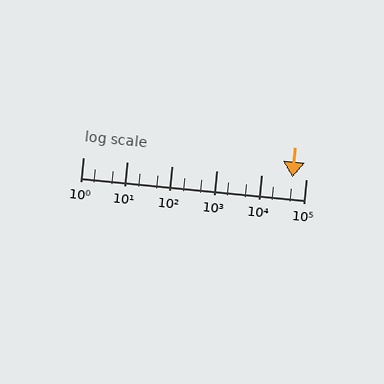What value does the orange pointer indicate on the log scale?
The pointer indicates approximately 49000.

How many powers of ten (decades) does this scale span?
The scale spans 5 decades, from 1 to 100000.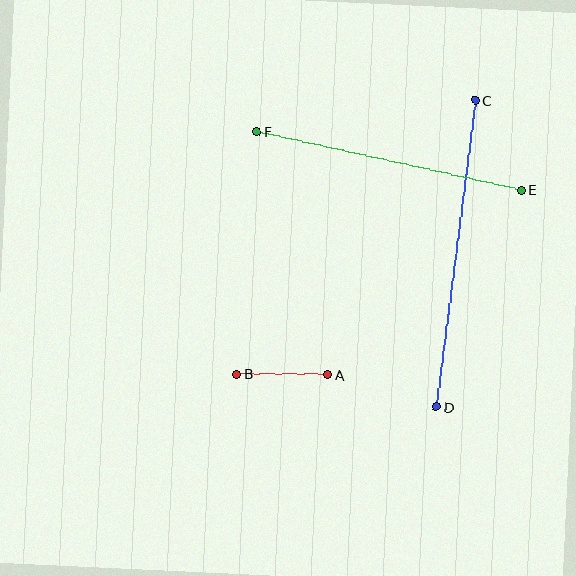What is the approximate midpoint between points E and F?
The midpoint is at approximately (389, 161) pixels.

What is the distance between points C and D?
The distance is approximately 309 pixels.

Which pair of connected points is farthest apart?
Points C and D are farthest apart.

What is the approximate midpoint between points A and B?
The midpoint is at approximately (282, 374) pixels.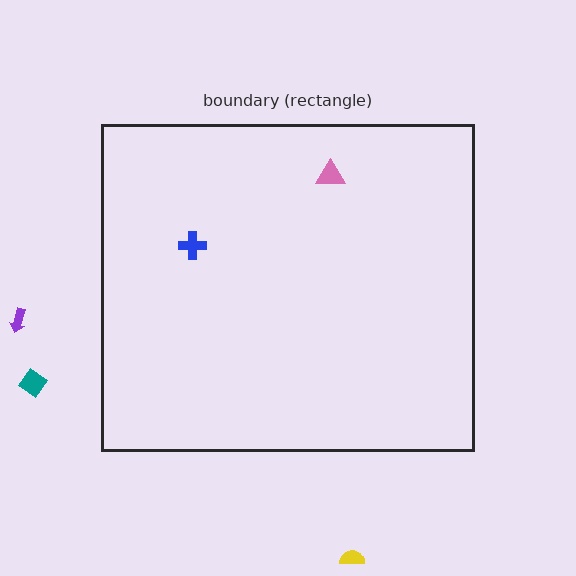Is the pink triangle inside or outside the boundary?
Inside.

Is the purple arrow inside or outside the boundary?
Outside.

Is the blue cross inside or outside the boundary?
Inside.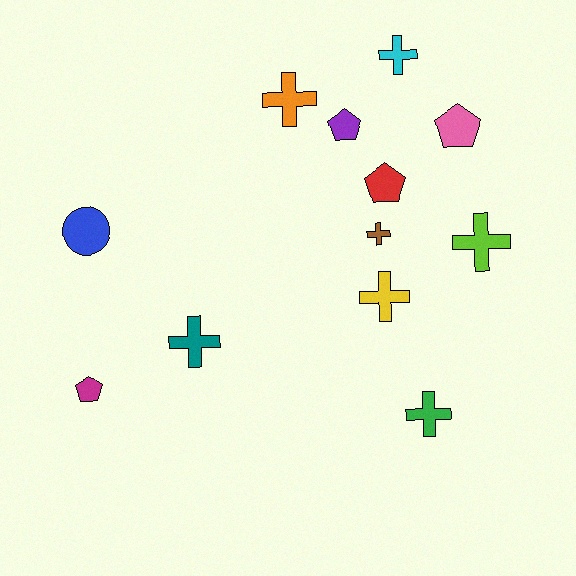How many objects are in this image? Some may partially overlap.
There are 12 objects.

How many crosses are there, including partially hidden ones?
There are 7 crosses.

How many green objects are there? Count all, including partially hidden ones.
There is 1 green object.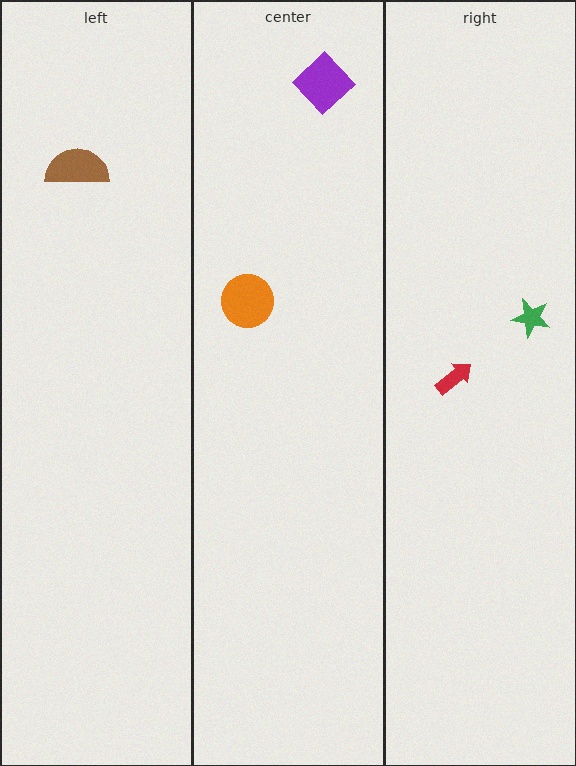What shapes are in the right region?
The green star, the red arrow.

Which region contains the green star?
The right region.